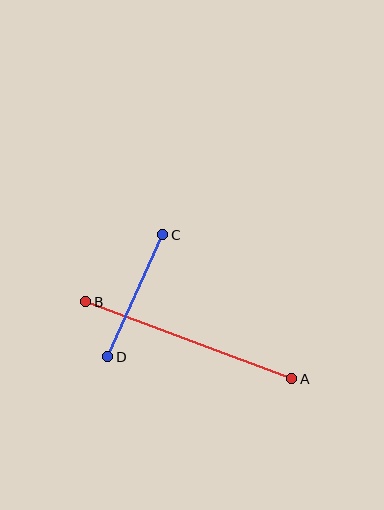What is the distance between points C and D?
The distance is approximately 134 pixels.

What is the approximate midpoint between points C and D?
The midpoint is at approximately (135, 296) pixels.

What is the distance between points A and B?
The distance is approximately 220 pixels.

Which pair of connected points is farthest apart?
Points A and B are farthest apart.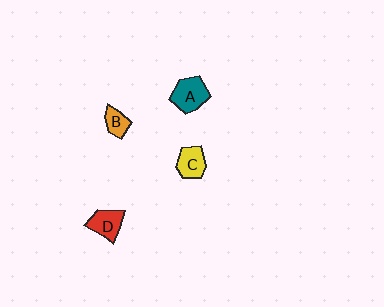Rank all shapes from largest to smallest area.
From largest to smallest: A (teal), D (red), C (yellow), B (orange).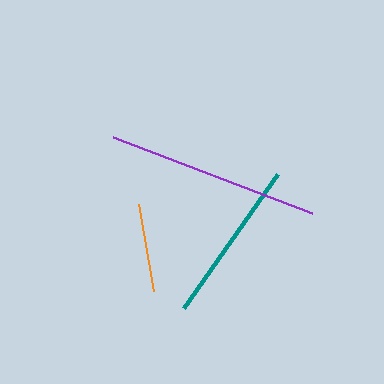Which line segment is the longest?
The purple line is the longest at approximately 213 pixels.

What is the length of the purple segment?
The purple segment is approximately 213 pixels long.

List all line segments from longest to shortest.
From longest to shortest: purple, teal, orange.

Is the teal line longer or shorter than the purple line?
The purple line is longer than the teal line.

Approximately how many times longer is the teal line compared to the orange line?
The teal line is approximately 1.9 times the length of the orange line.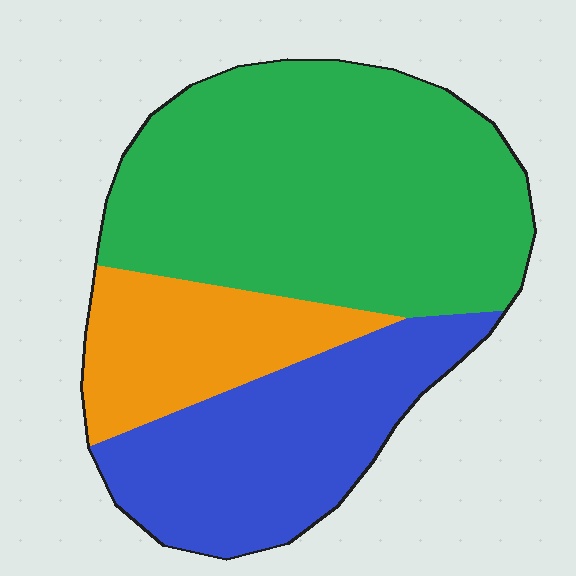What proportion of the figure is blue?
Blue covers roughly 30% of the figure.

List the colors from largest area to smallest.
From largest to smallest: green, blue, orange.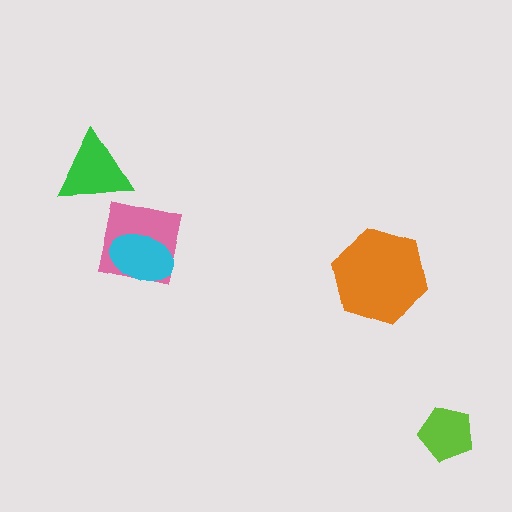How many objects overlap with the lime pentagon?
0 objects overlap with the lime pentagon.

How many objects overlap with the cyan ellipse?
1 object overlaps with the cyan ellipse.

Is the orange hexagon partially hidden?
No, no other shape covers it.